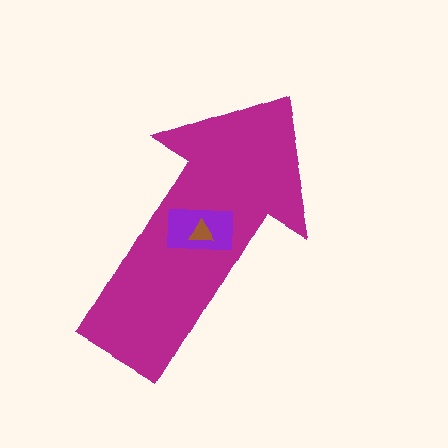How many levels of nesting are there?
3.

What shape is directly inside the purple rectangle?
The brown triangle.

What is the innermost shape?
The brown triangle.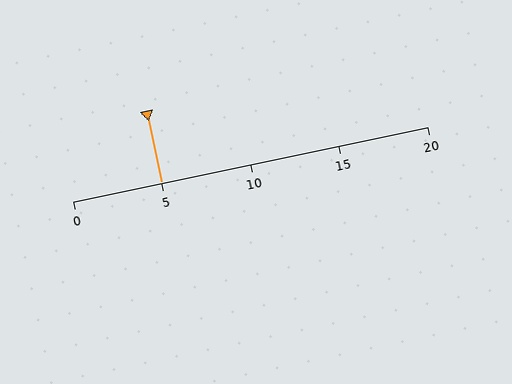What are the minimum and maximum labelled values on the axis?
The axis runs from 0 to 20.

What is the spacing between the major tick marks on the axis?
The major ticks are spaced 5 apart.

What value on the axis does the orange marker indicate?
The marker indicates approximately 5.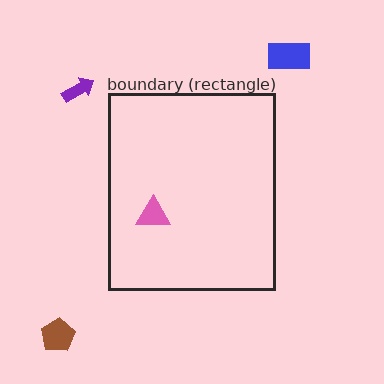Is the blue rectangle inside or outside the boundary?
Outside.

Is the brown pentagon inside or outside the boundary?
Outside.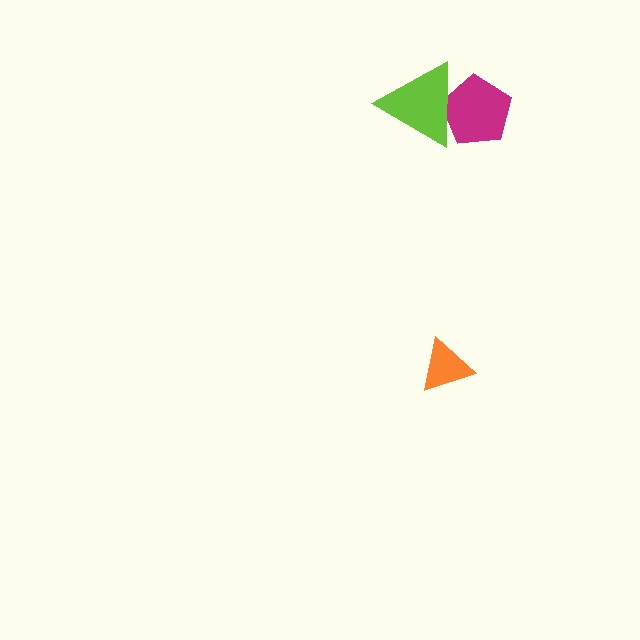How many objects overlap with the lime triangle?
1 object overlaps with the lime triangle.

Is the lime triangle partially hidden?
No, no other shape covers it.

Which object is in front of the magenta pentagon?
The lime triangle is in front of the magenta pentagon.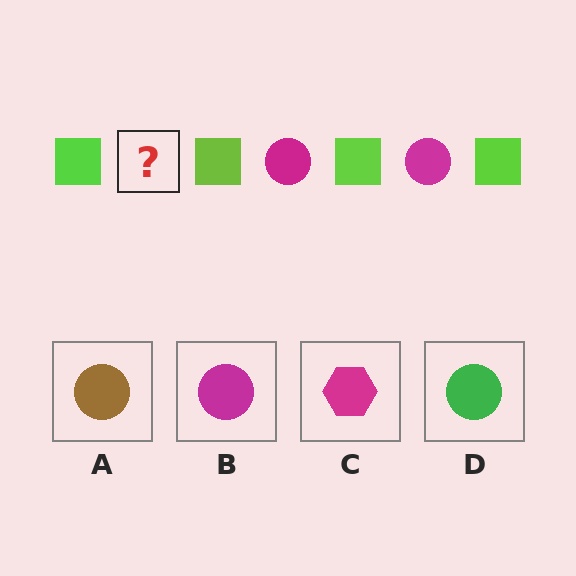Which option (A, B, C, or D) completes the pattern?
B.